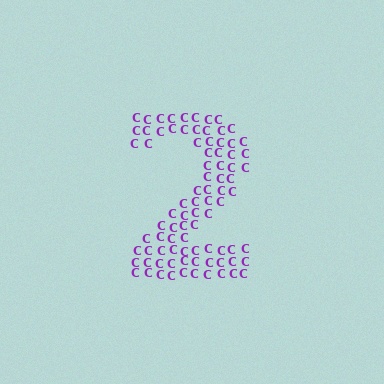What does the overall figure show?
The overall figure shows the digit 2.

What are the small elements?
The small elements are letter C's.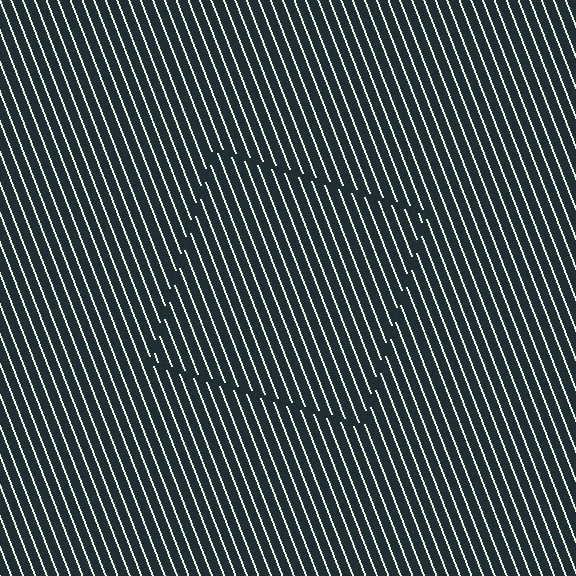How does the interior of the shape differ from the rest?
The interior of the shape contains the same grating, shifted by half a period — the contour is defined by the phase discontinuity where line-ends from the inner and outer gratings abut.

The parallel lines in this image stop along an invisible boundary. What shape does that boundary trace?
An illusory square. The interior of the shape contains the same grating, shifted by half a period — the contour is defined by the phase discontinuity where line-ends from the inner and outer gratings abut.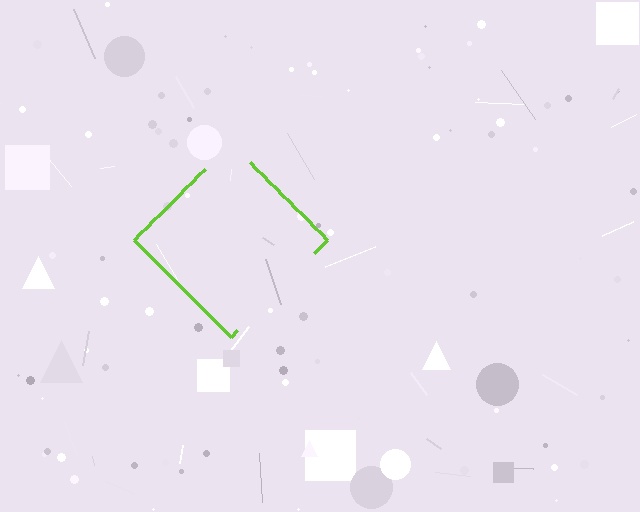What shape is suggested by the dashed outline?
The dashed outline suggests a diamond.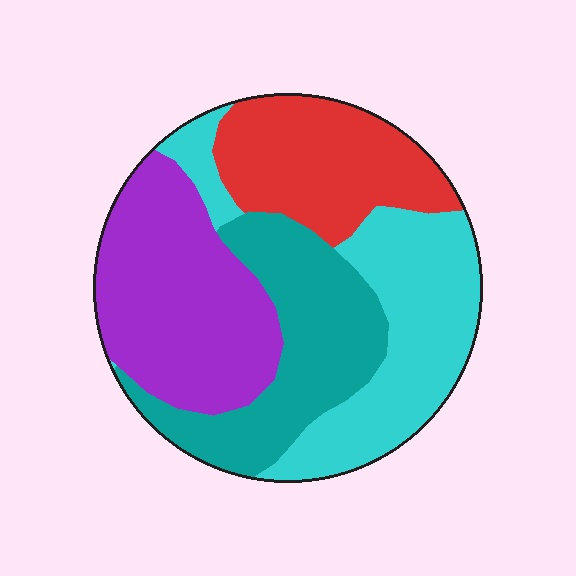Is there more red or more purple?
Purple.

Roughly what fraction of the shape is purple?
Purple covers roughly 30% of the shape.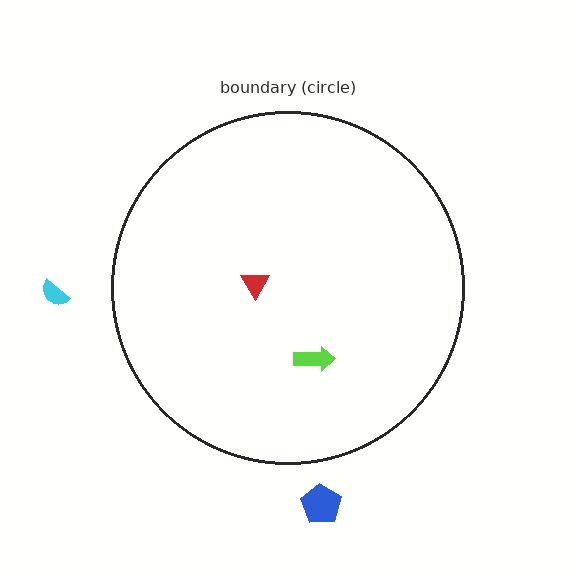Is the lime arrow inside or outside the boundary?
Inside.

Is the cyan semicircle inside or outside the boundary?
Outside.